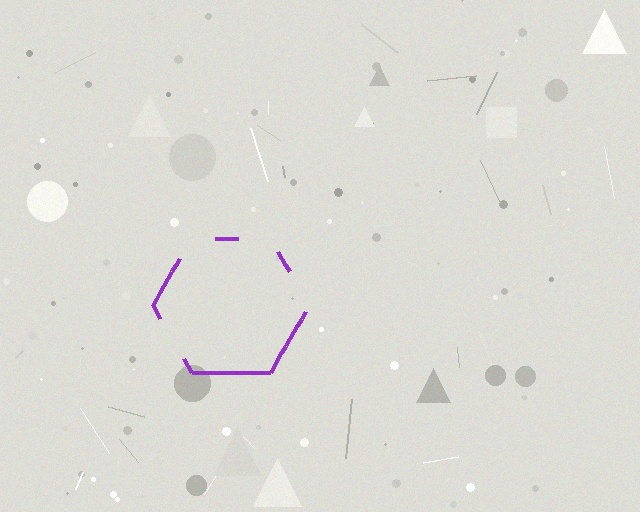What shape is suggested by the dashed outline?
The dashed outline suggests a hexagon.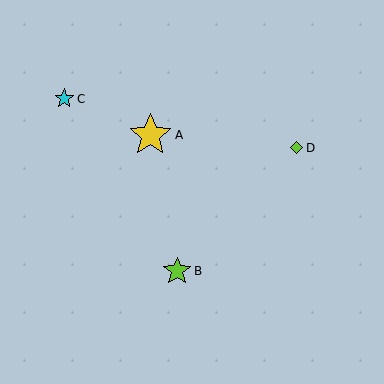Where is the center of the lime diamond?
The center of the lime diamond is at (296, 148).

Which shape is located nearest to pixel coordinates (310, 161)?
The lime diamond (labeled D) at (296, 148) is nearest to that location.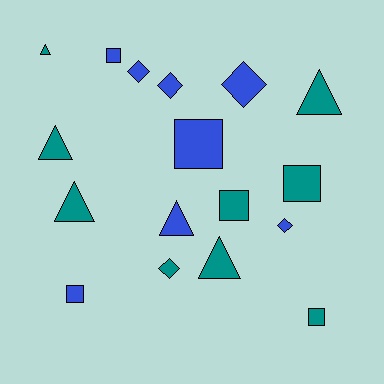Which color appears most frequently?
Teal, with 9 objects.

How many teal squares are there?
There are 3 teal squares.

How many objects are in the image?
There are 17 objects.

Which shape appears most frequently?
Square, with 6 objects.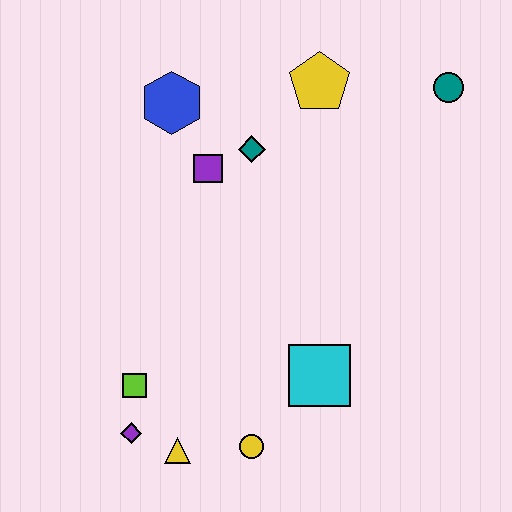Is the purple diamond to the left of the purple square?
Yes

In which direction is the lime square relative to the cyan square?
The lime square is to the left of the cyan square.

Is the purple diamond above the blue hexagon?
No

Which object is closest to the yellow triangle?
The purple diamond is closest to the yellow triangle.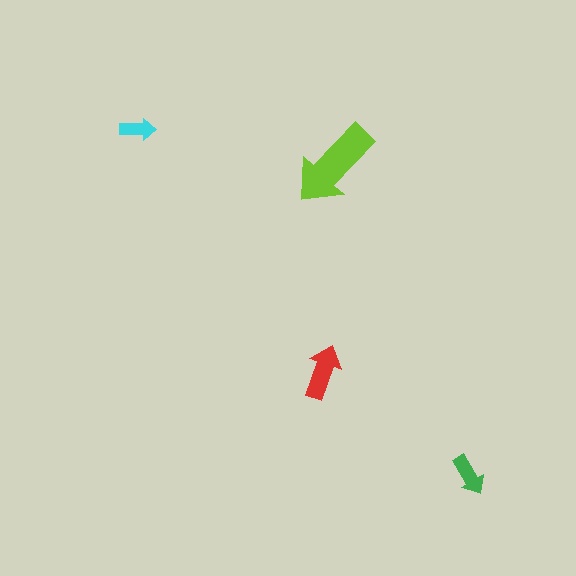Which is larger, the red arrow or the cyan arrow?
The red one.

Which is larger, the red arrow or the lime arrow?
The lime one.